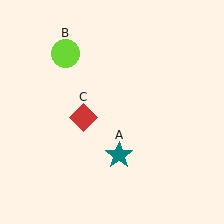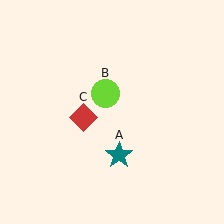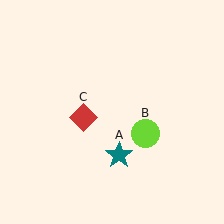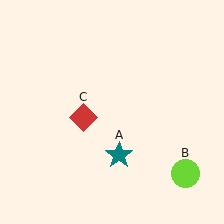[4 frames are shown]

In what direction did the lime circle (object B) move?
The lime circle (object B) moved down and to the right.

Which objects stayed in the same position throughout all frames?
Teal star (object A) and red diamond (object C) remained stationary.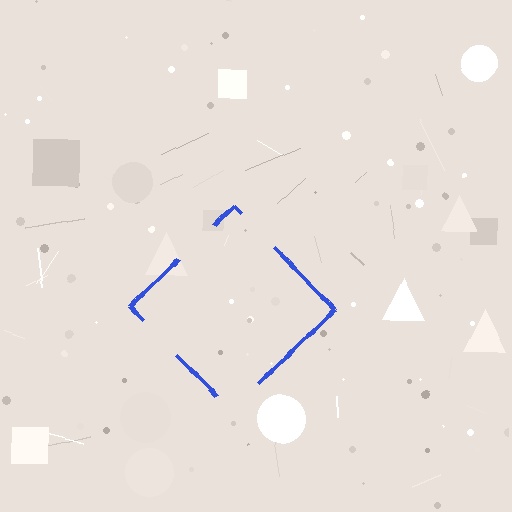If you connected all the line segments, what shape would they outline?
They would outline a diamond.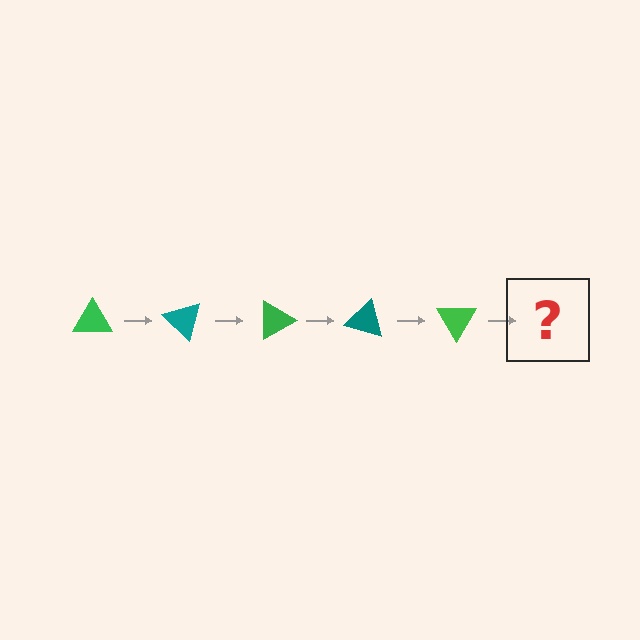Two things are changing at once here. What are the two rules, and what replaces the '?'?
The two rules are that it rotates 45 degrees each step and the color cycles through green and teal. The '?' should be a teal triangle, rotated 225 degrees from the start.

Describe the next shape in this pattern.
It should be a teal triangle, rotated 225 degrees from the start.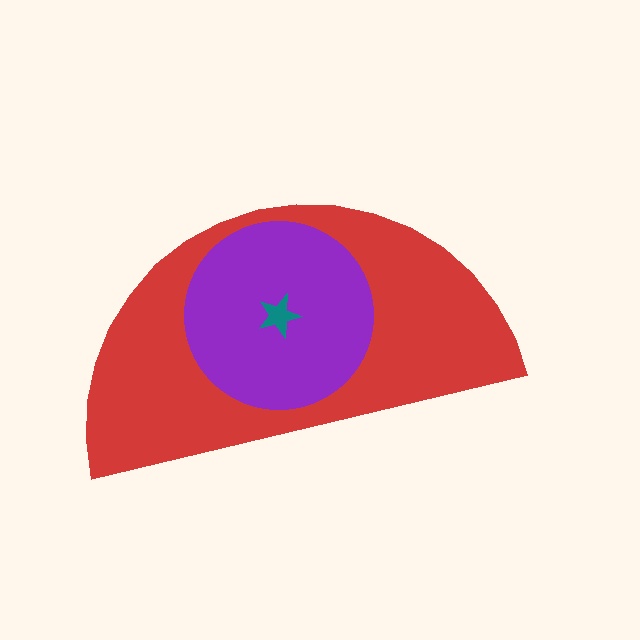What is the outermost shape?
The red semicircle.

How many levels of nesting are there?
3.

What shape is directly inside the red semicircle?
The purple circle.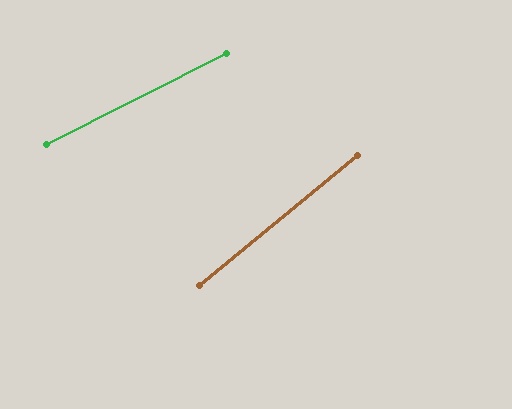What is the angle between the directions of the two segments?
Approximately 13 degrees.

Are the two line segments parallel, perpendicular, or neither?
Neither parallel nor perpendicular — they differ by about 13°.